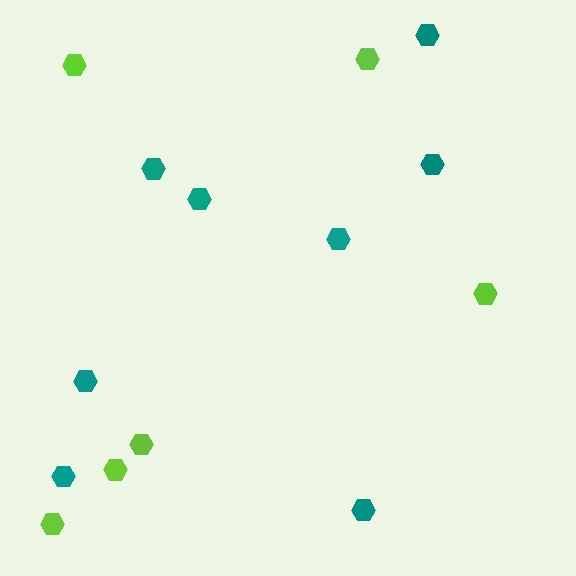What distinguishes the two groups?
There are 2 groups: one group of teal hexagons (8) and one group of lime hexagons (6).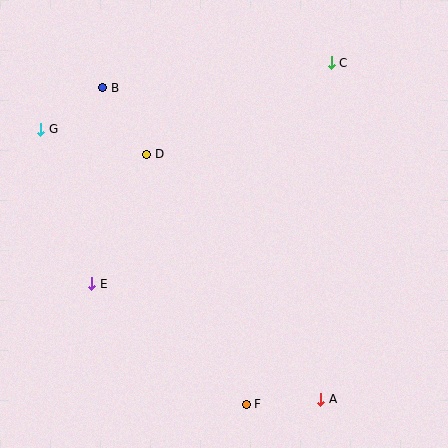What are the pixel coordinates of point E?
Point E is at (92, 284).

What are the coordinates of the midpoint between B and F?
The midpoint between B and F is at (175, 246).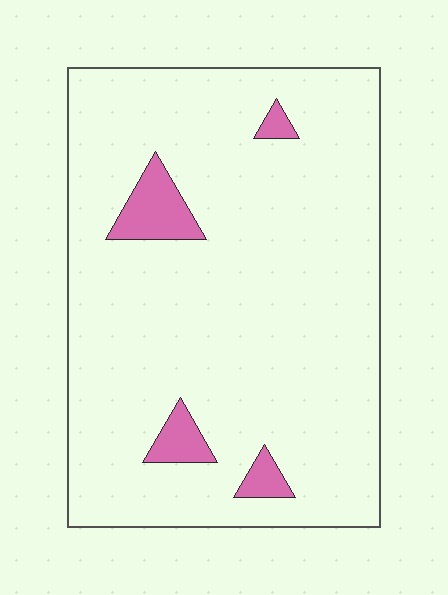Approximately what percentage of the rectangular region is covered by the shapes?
Approximately 5%.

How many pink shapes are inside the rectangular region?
4.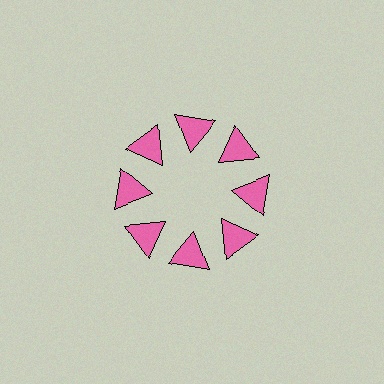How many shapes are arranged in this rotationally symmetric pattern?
There are 8 shapes, arranged in 8 groups of 1.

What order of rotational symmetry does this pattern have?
This pattern has 8-fold rotational symmetry.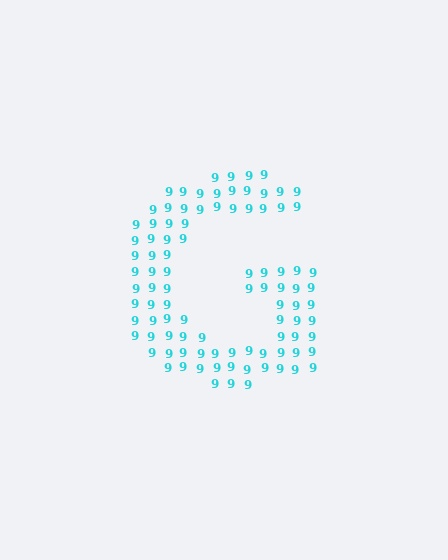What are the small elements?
The small elements are digit 9's.